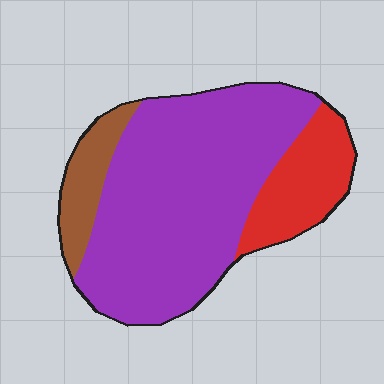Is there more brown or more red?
Red.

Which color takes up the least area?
Brown, at roughly 10%.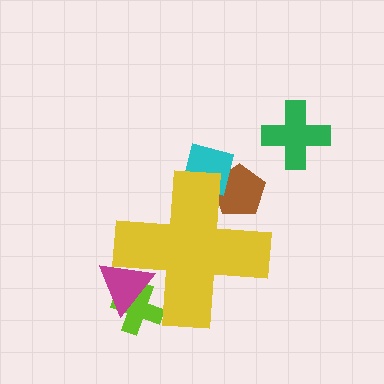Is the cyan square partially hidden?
Yes, the cyan square is partially hidden behind the yellow cross.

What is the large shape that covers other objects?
A yellow cross.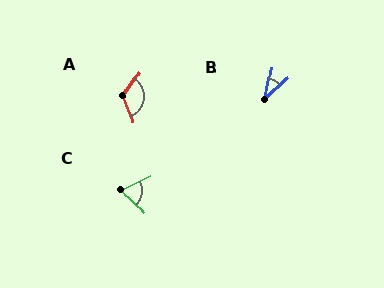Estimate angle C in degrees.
Approximately 67 degrees.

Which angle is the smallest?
B, at approximately 35 degrees.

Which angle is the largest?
A, at approximately 122 degrees.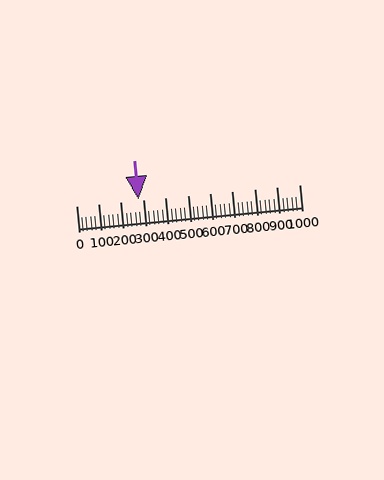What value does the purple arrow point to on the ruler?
The purple arrow points to approximately 280.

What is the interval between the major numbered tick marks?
The major tick marks are spaced 100 units apart.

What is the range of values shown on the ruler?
The ruler shows values from 0 to 1000.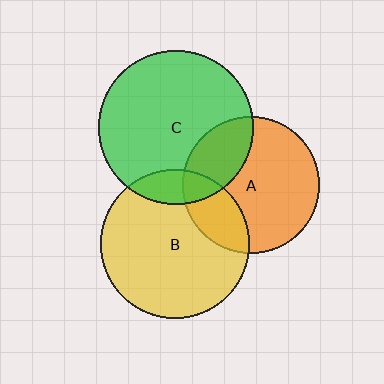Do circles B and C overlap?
Yes.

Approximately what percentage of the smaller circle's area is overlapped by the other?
Approximately 15%.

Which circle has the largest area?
Circle C (green).